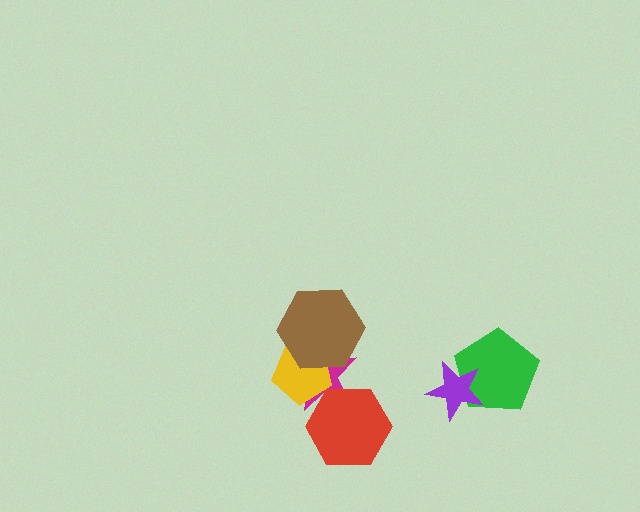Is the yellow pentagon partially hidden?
Yes, it is partially covered by another shape.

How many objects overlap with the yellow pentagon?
2 objects overlap with the yellow pentagon.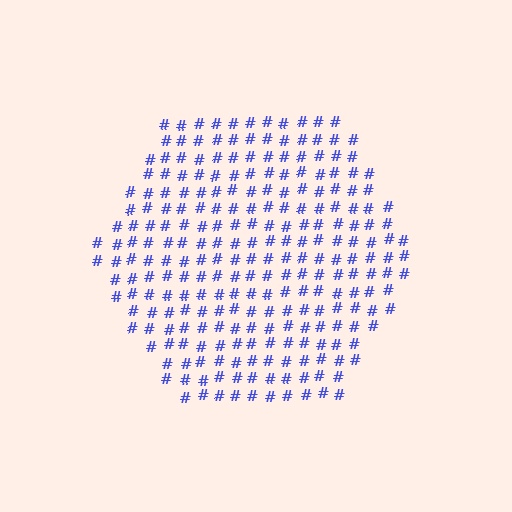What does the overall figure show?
The overall figure shows a hexagon.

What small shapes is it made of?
It is made of small hash symbols.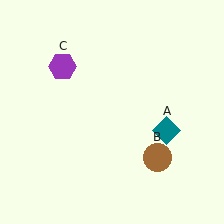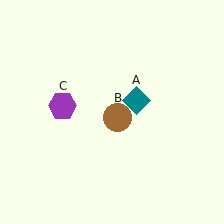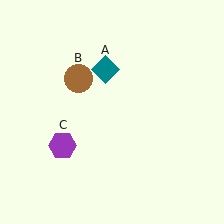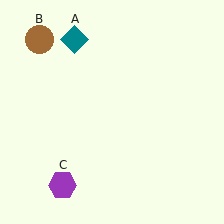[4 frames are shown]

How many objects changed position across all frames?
3 objects changed position: teal diamond (object A), brown circle (object B), purple hexagon (object C).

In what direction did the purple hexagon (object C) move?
The purple hexagon (object C) moved down.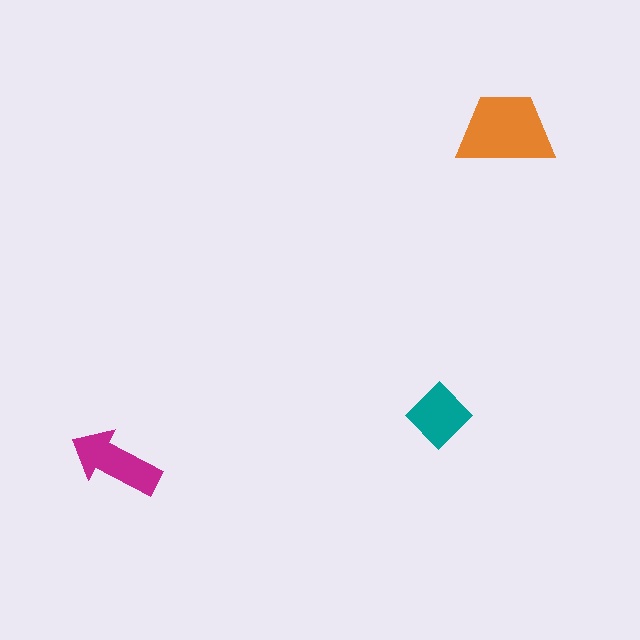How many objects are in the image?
There are 3 objects in the image.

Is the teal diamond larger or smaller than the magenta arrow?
Smaller.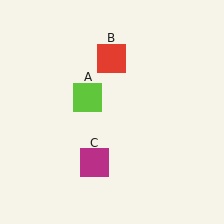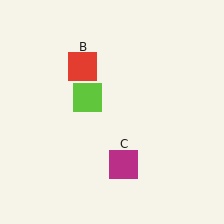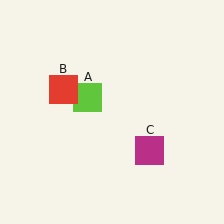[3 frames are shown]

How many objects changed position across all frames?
2 objects changed position: red square (object B), magenta square (object C).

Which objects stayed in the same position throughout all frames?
Lime square (object A) remained stationary.